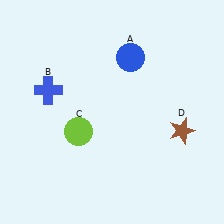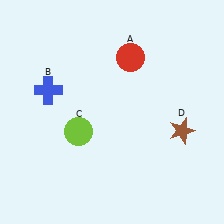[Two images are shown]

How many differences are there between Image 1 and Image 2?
There is 1 difference between the two images.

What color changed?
The circle (A) changed from blue in Image 1 to red in Image 2.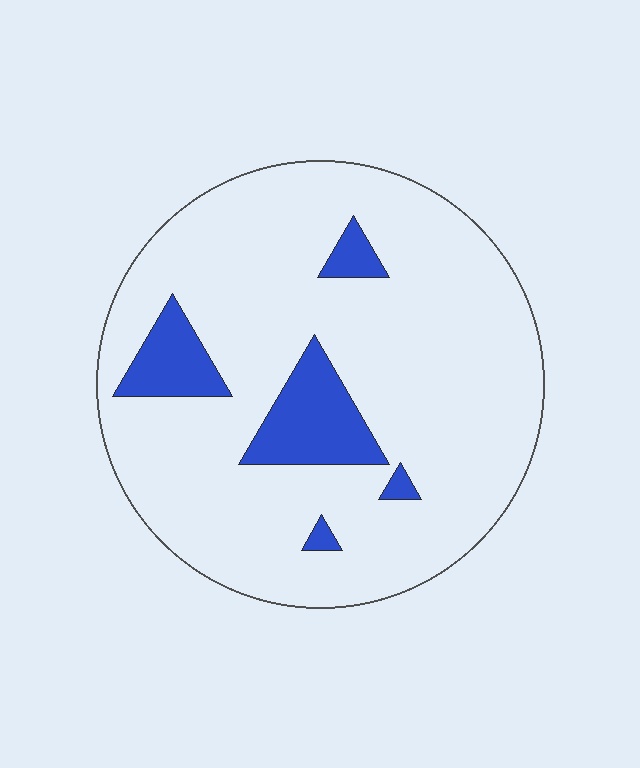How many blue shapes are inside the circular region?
5.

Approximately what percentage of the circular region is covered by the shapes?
Approximately 15%.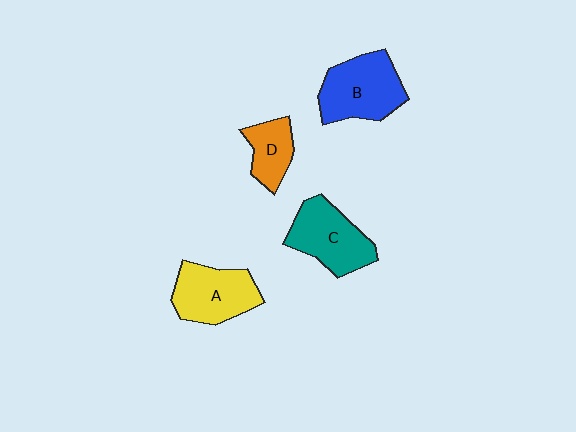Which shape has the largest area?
Shape B (blue).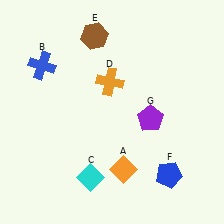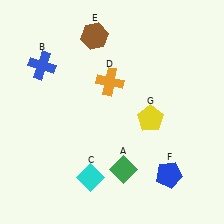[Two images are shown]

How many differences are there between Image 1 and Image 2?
There are 2 differences between the two images.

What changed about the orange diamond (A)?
In Image 1, A is orange. In Image 2, it changed to green.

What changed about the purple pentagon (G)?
In Image 1, G is purple. In Image 2, it changed to yellow.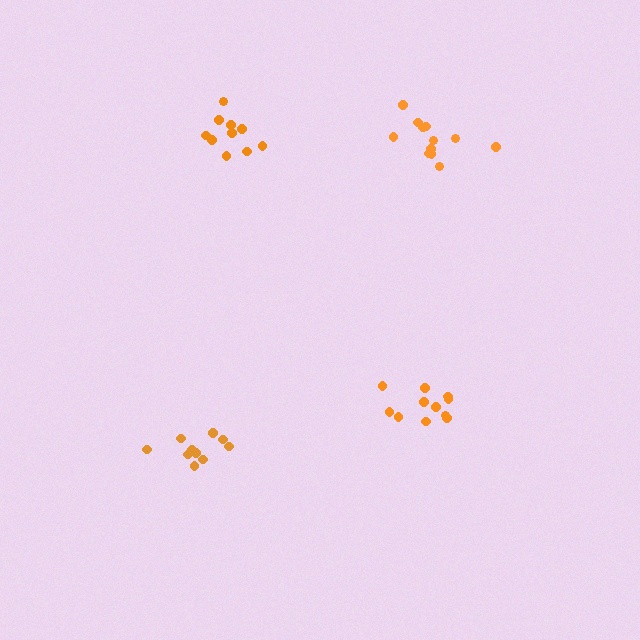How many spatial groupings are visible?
There are 4 spatial groupings.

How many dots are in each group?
Group 1: 10 dots, Group 2: 12 dots, Group 3: 11 dots, Group 4: 10 dots (43 total).